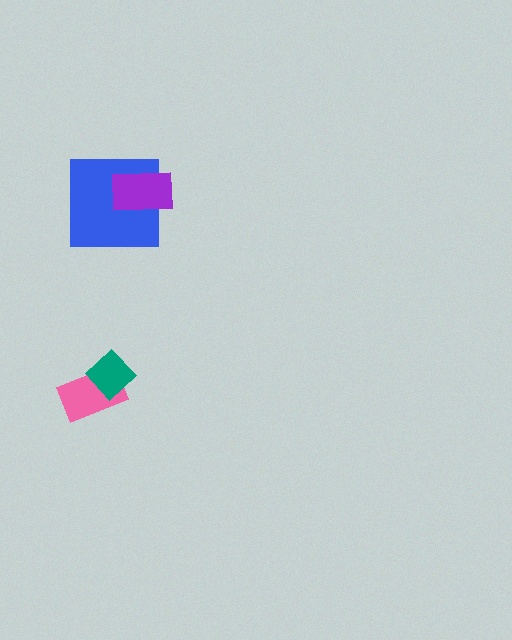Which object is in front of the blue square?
The purple rectangle is in front of the blue square.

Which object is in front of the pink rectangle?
The teal diamond is in front of the pink rectangle.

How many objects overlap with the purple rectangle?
1 object overlaps with the purple rectangle.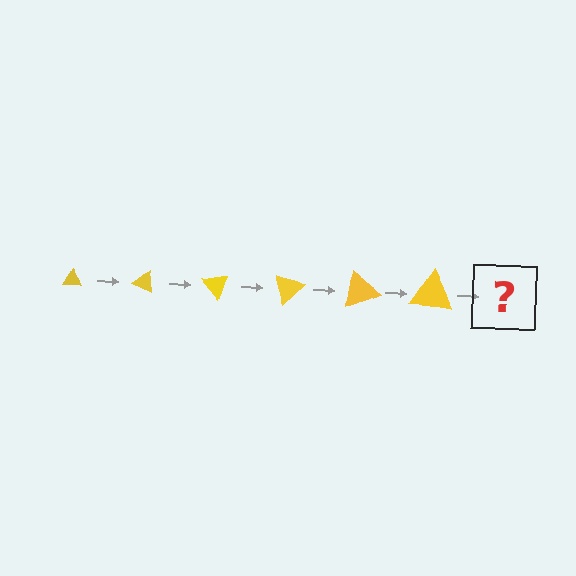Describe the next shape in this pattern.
It should be a triangle, larger than the previous one and rotated 150 degrees from the start.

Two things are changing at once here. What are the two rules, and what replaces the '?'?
The two rules are that the triangle grows larger each step and it rotates 25 degrees each step. The '?' should be a triangle, larger than the previous one and rotated 150 degrees from the start.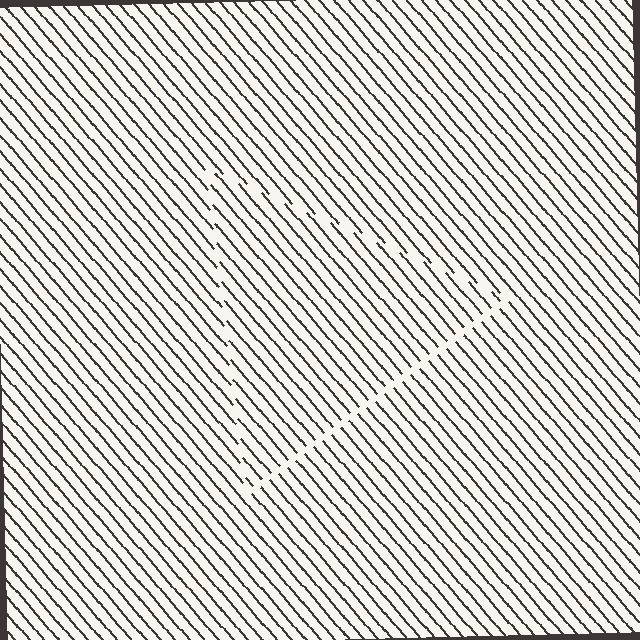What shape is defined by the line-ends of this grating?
An illusory triangle. The interior of the shape contains the same grating, shifted by half a period — the contour is defined by the phase discontinuity where line-ends from the inner and outer gratings abut.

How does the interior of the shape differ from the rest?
The interior of the shape contains the same grating, shifted by half a period — the contour is defined by the phase discontinuity where line-ends from the inner and outer gratings abut.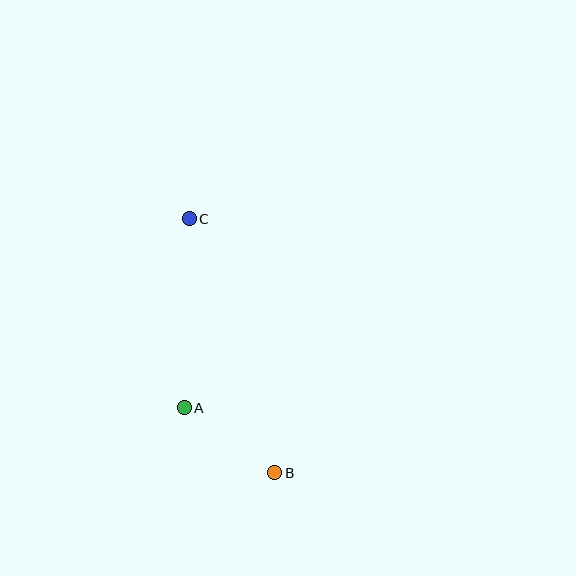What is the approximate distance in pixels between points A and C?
The distance between A and C is approximately 189 pixels.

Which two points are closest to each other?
Points A and B are closest to each other.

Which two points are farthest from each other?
Points B and C are farthest from each other.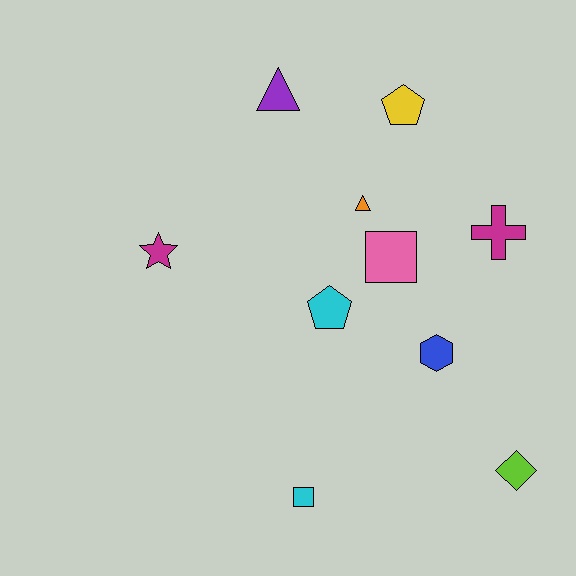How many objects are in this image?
There are 10 objects.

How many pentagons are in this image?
There are 2 pentagons.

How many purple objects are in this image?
There is 1 purple object.